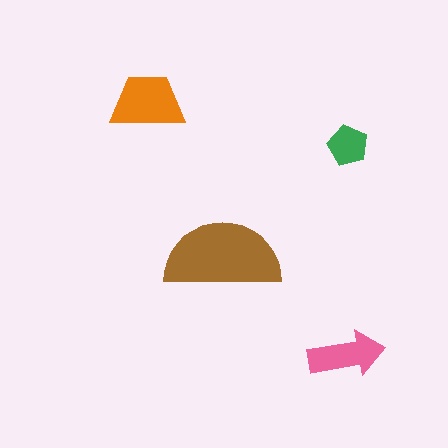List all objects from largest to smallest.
The brown semicircle, the orange trapezoid, the pink arrow, the green pentagon.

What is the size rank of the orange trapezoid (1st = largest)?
2nd.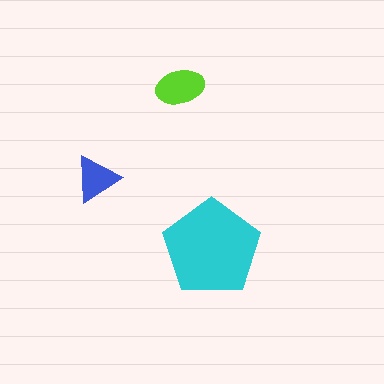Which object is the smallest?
The blue triangle.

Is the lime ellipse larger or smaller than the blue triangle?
Larger.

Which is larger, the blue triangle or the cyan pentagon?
The cyan pentagon.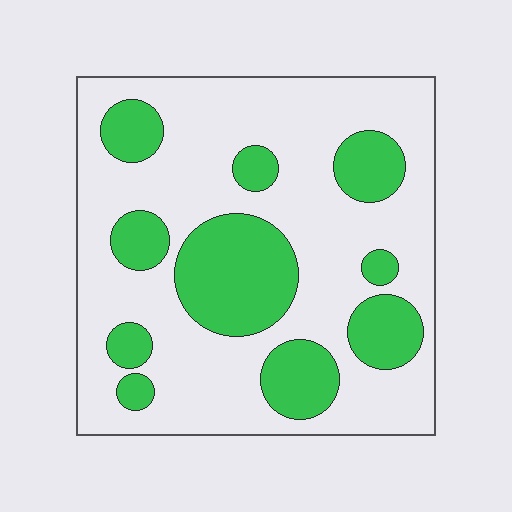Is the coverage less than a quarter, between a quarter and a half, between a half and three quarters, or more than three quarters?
Between a quarter and a half.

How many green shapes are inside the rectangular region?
10.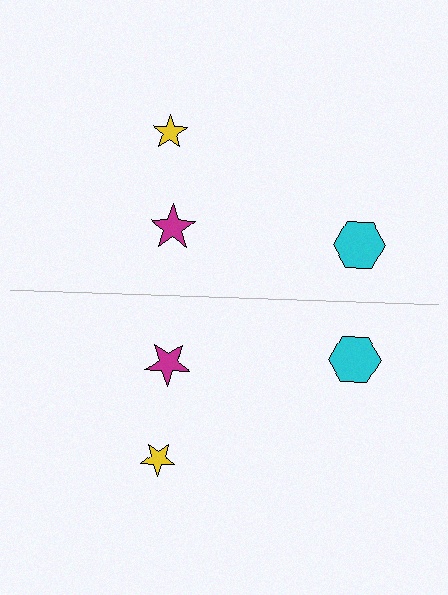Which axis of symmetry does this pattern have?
The pattern has a horizontal axis of symmetry running through the center of the image.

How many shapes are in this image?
There are 6 shapes in this image.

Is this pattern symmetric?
Yes, this pattern has bilateral (reflection) symmetry.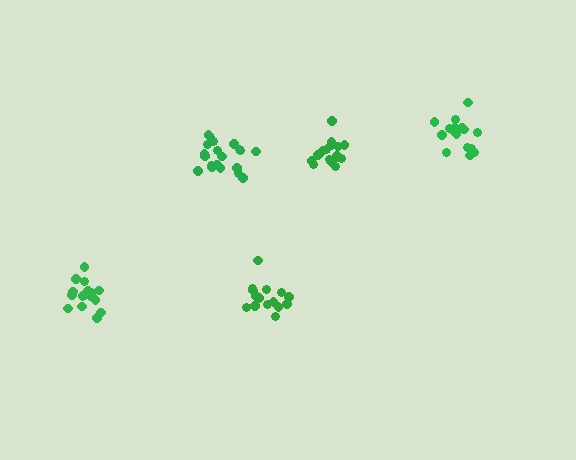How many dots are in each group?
Group 1: 20 dots, Group 2: 18 dots, Group 3: 16 dots, Group 4: 16 dots, Group 5: 16 dots (86 total).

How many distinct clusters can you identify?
There are 5 distinct clusters.